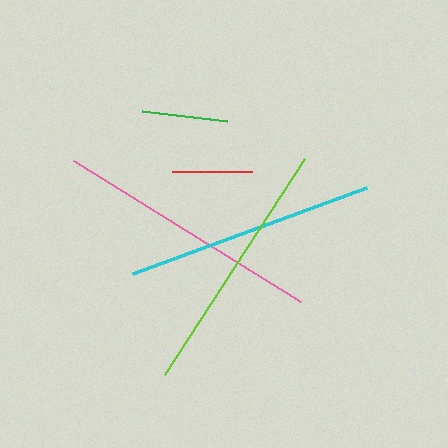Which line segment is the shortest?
The red line is the shortest at approximately 79 pixels.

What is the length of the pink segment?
The pink segment is approximately 268 pixels long.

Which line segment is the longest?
The pink line is the longest at approximately 268 pixels.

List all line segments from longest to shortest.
From longest to shortest: pink, lime, cyan, green, red.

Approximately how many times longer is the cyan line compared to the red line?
The cyan line is approximately 3.2 times the length of the red line.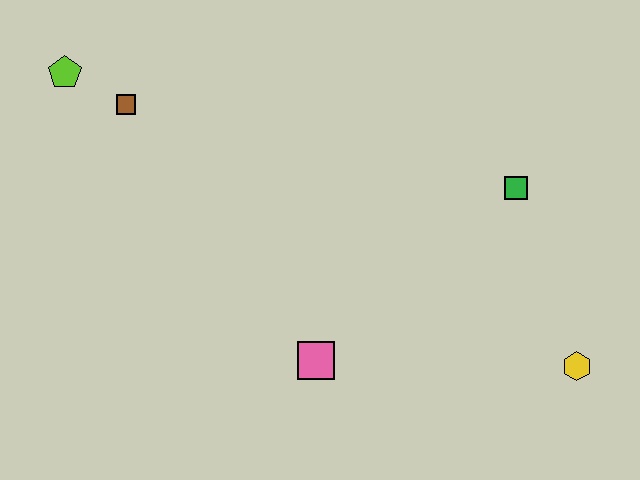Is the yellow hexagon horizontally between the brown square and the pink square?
No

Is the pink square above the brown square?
No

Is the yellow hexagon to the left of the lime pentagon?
No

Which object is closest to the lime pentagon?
The brown square is closest to the lime pentagon.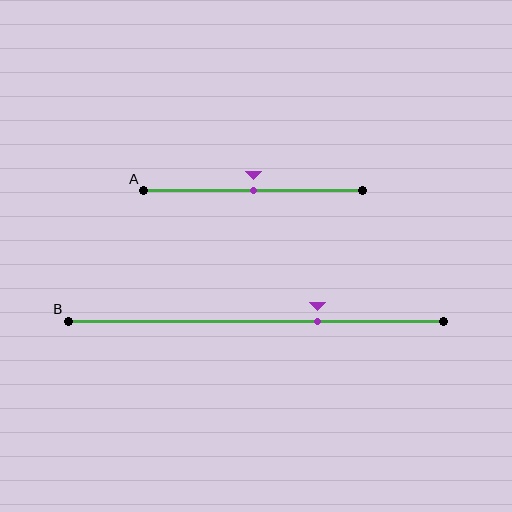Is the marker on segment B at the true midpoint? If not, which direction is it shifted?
No, the marker on segment B is shifted to the right by about 16% of the segment length.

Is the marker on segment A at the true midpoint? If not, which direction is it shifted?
Yes, the marker on segment A is at the true midpoint.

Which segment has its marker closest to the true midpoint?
Segment A has its marker closest to the true midpoint.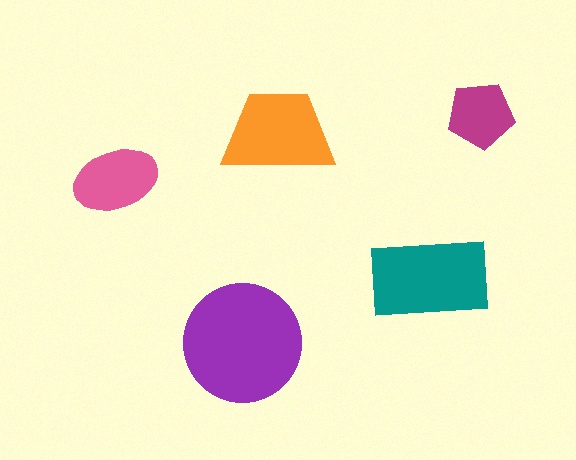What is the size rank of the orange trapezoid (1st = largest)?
3rd.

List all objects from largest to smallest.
The purple circle, the teal rectangle, the orange trapezoid, the pink ellipse, the magenta pentagon.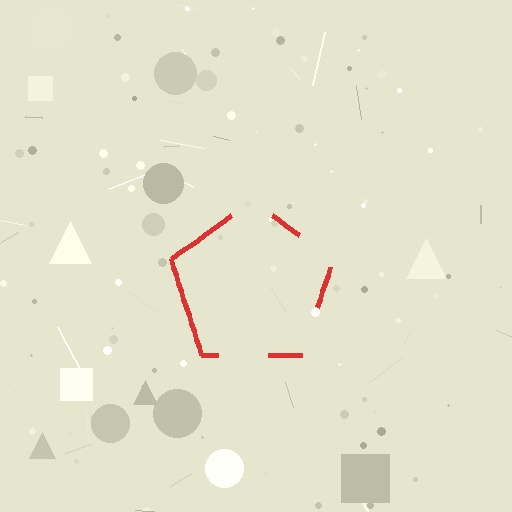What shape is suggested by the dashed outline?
The dashed outline suggests a pentagon.